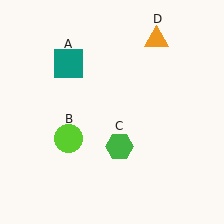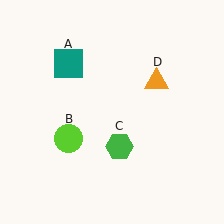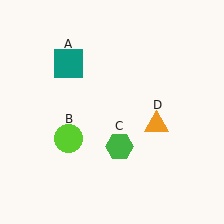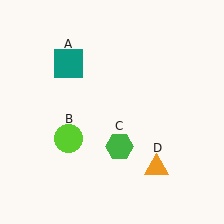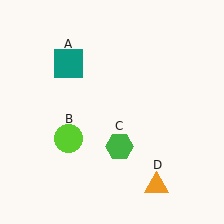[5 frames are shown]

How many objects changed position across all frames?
1 object changed position: orange triangle (object D).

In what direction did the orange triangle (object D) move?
The orange triangle (object D) moved down.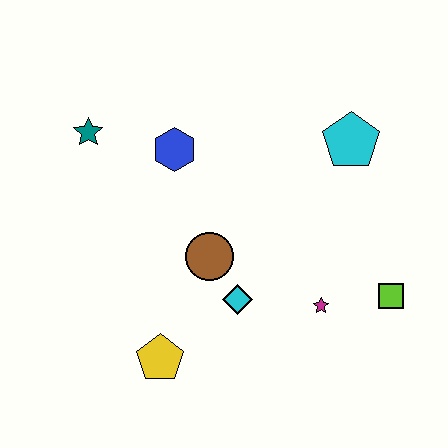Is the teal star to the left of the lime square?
Yes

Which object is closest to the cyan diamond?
The brown circle is closest to the cyan diamond.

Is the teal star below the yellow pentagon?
No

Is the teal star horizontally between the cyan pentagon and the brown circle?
No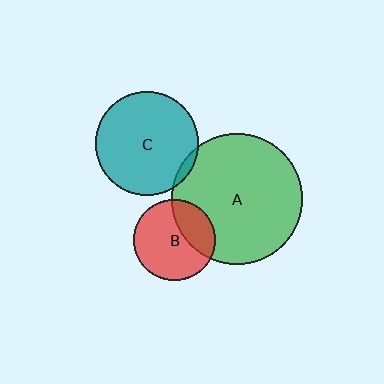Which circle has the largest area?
Circle A (green).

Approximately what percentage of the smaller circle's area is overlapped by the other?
Approximately 30%.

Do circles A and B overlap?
Yes.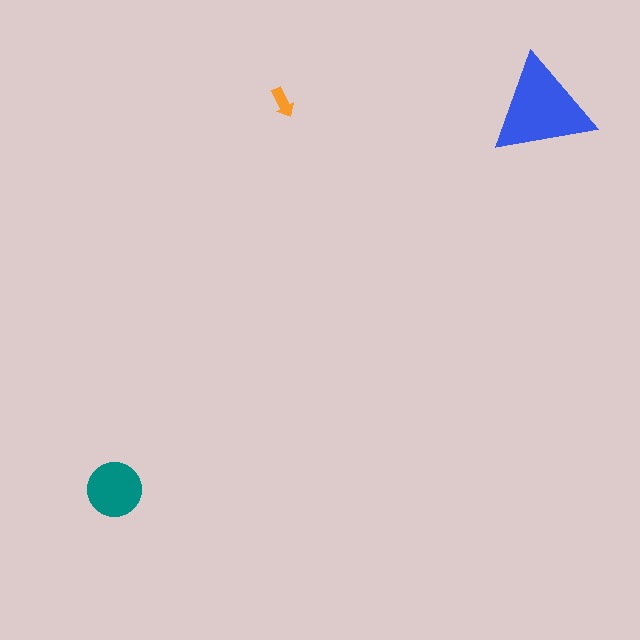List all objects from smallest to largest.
The orange arrow, the teal circle, the blue triangle.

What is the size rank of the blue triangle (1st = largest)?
1st.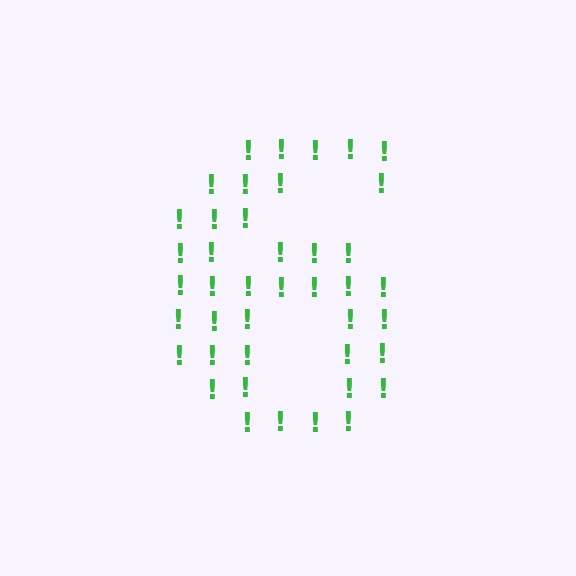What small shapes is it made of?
It is made of small exclamation marks.